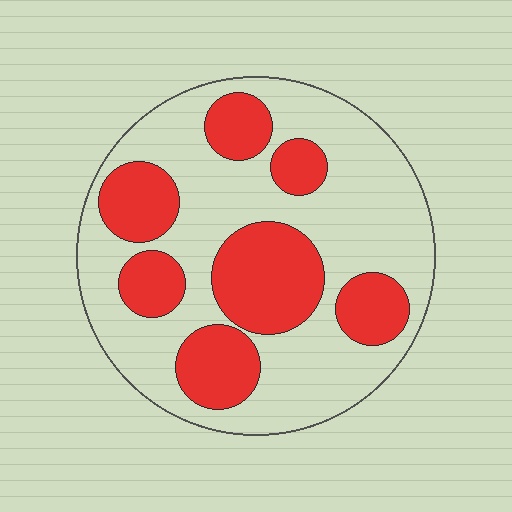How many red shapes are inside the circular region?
7.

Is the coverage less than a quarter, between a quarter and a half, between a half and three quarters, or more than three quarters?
Between a quarter and a half.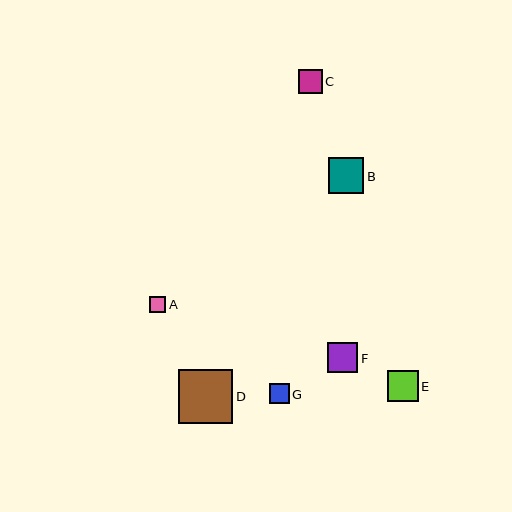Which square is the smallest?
Square A is the smallest with a size of approximately 16 pixels.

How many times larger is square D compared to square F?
Square D is approximately 1.8 times the size of square F.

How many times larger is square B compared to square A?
Square B is approximately 2.2 times the size of square A.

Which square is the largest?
Square D is the largest with a size of approximately 54 pixels.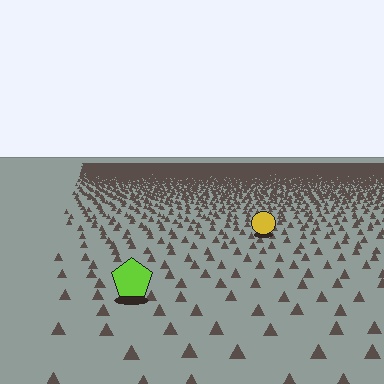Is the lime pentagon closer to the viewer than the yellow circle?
Yes. The lime pentagon is closer — you can tell from the texture gradient: the ground texture is coarser near it.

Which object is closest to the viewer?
The lime pentagon is closest. The texture marks near it are larger and more spread out.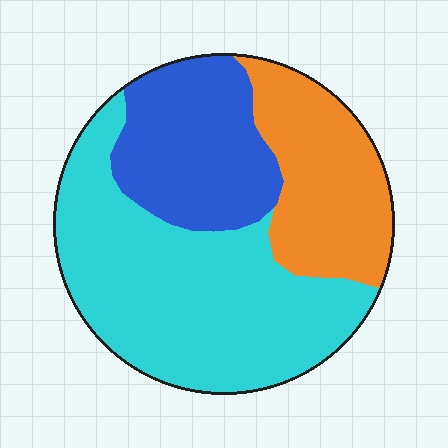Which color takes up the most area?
Cyan, at roughly 50%.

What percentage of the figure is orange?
Orange covers roughly 25% of the figure.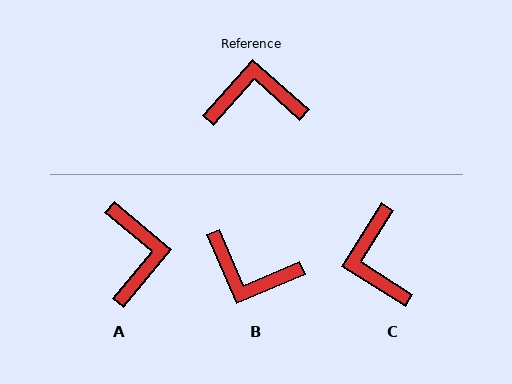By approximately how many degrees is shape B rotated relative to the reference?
Approximately 155 degrees counter-clockwise.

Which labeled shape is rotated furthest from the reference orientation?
B, about 155 degrees away.